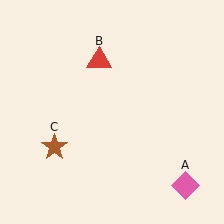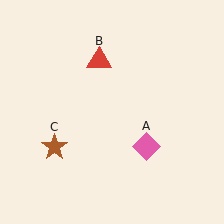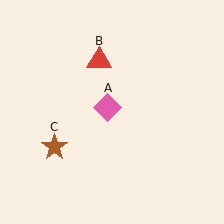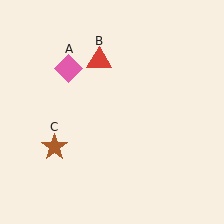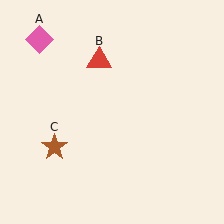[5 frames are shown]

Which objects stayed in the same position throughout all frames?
Red triangle (object B) and brown star (object C) remained stationary.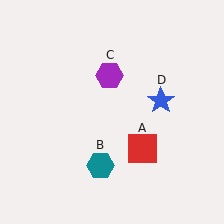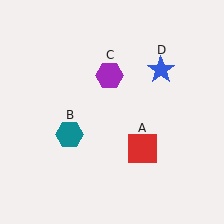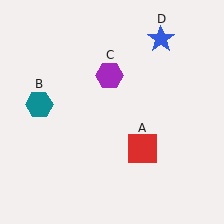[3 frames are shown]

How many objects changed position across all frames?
2 objects changed position: teal hexagon (object B), blue star (object D).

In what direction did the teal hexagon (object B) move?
The teal hexagon (object B) moved up and to the left.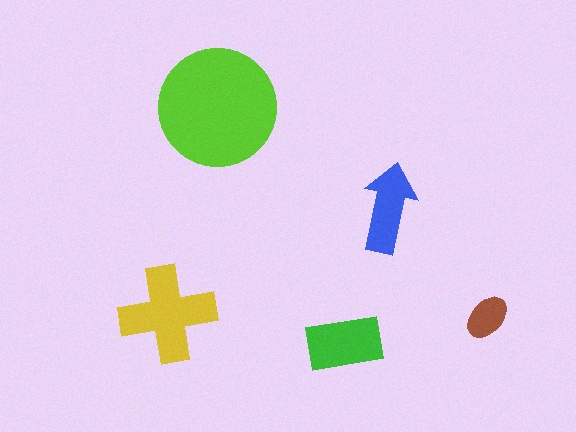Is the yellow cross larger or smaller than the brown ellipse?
Larger.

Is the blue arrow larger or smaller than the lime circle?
Smaller.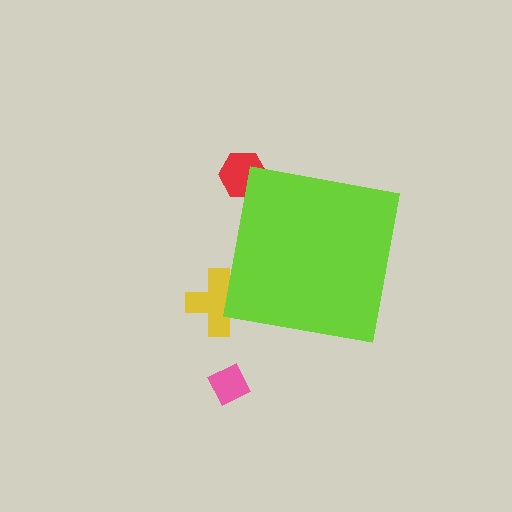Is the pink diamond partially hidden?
No, the pink diamond is fully visible.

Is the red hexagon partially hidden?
Yes, the red hexagon is partially hidden behind the lime square.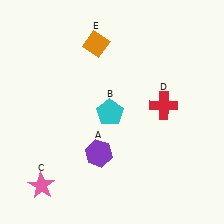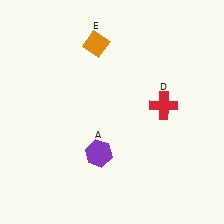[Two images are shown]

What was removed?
The pink star (C), the cyan pentagon (B) were removed in Image 2.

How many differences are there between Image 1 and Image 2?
There are 2 differences between the two images.